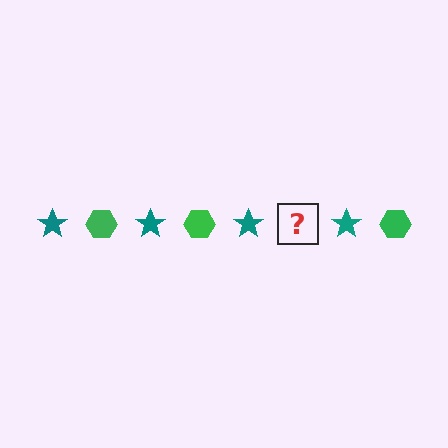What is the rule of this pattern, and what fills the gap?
The rule is that the pattern alternates between teal star and green hexagon. The gap should be filled with a green hexagon.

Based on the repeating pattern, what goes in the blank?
The blank should be a green hexagon.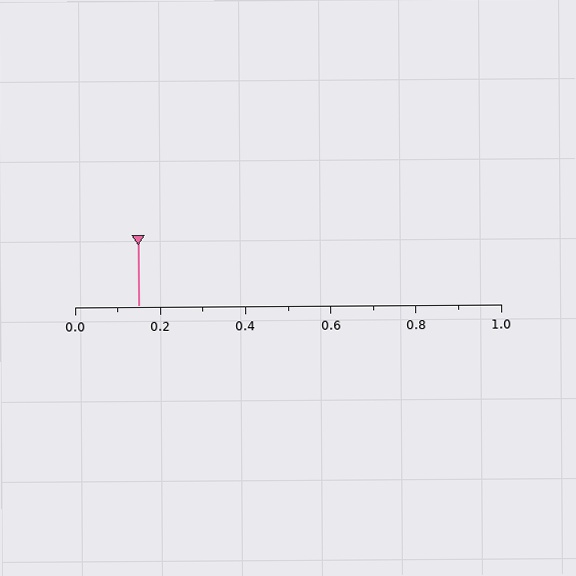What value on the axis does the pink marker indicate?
The marker indicates approximately 0.15.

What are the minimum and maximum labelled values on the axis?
The axis runs from 0.0 to 1.0.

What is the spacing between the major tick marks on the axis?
The major ticks are spaced 0.2 apart.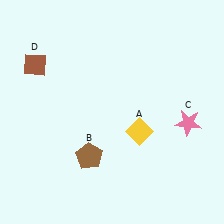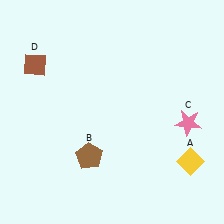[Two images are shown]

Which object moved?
The yellow diamond (A) moved right.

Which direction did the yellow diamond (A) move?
The yellow diamond (A) moved right.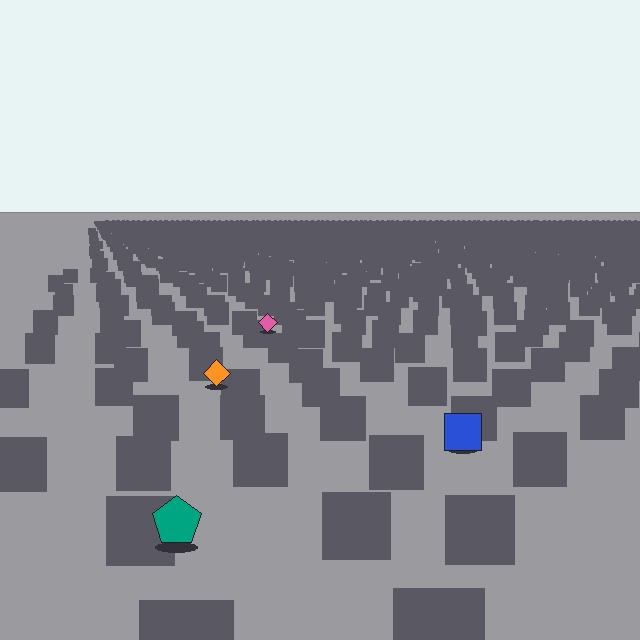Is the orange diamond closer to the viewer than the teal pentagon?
No. The teal pentagon is closer — you can tell from the texture gradient: the ground texture is coarser near it.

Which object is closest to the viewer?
The teal pentagon is closest. The texture marks near it are larger and more spread out.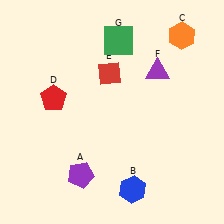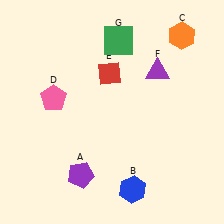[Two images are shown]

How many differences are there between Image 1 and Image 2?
There is 1 difference between the two images.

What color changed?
The pentagon (D) changed from red in Image 1 to pink in Image 2.